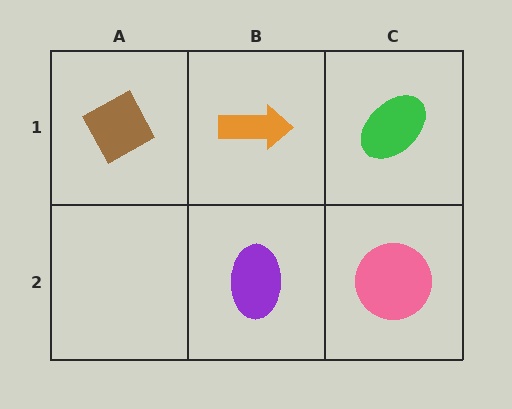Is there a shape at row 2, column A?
No, that cell is empty.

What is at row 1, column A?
A brown diamond.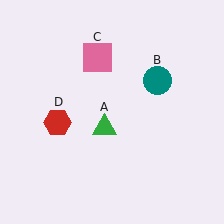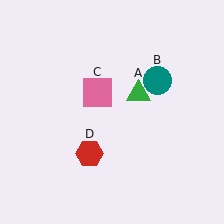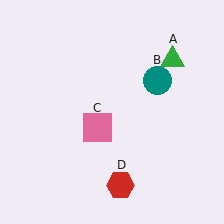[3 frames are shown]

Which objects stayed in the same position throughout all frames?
Teal circle (object B) remained stationary.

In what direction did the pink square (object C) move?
The pink square (object C) moved down.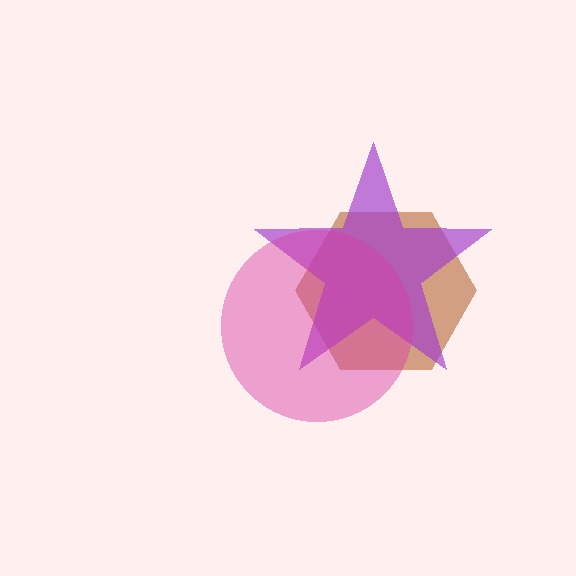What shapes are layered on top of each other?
The layered shapes are: a brown hexagon, a purple star, a magenta circle.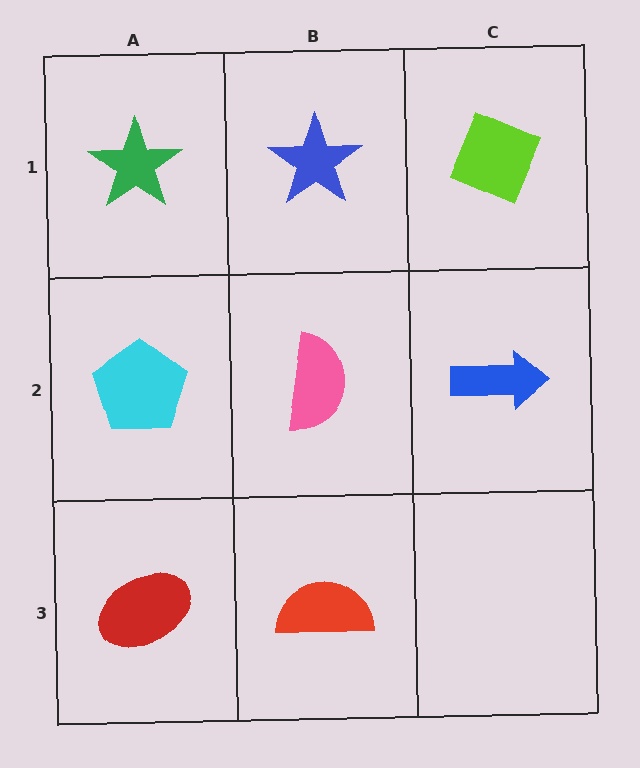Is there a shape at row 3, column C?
No, that cell is empty.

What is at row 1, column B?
A blue star.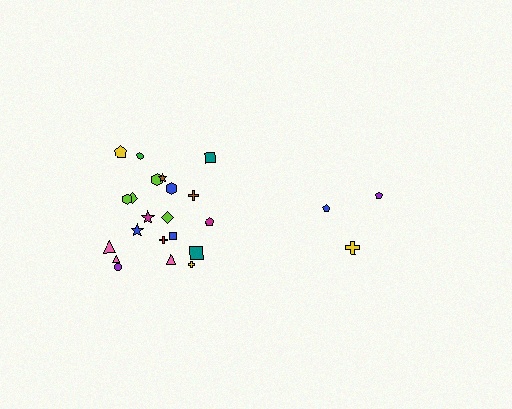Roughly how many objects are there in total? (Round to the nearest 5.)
Roughly 25 objects in total.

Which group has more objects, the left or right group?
The left group.